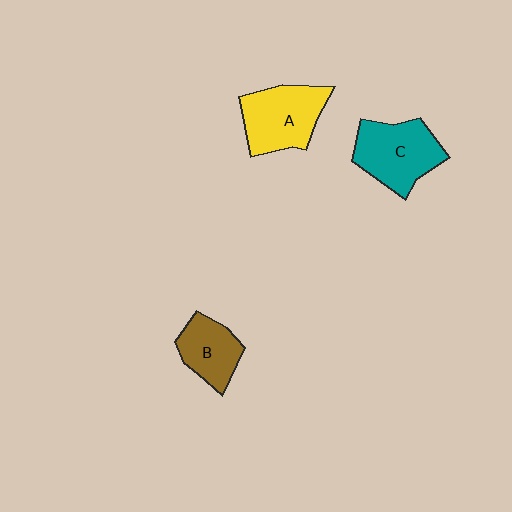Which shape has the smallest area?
Shape B (brown).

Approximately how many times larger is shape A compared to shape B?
Approximately 1.4 times.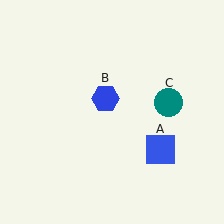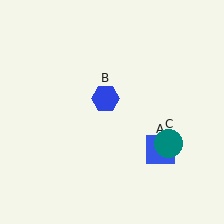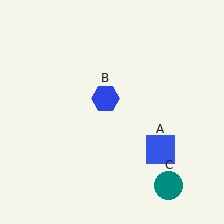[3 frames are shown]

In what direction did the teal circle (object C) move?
The teal circle (object C) moved down.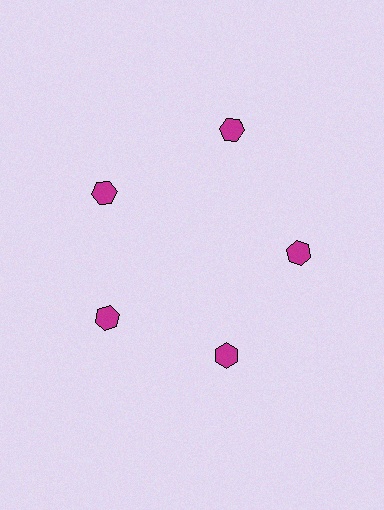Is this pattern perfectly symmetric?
No. The 5 magenta hexagons are arranged in a ring, but one element near the 1 o'clock position is pushed outward from the center, breaking the 5-fold rotational symmetry.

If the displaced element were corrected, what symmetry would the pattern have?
It would have 5-fold rotational symmetry — the pattern would map onto itself every 72 degrees.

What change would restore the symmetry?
The symmetry would be restored by moving it inward, back onto the ring so that all 5 hexagons sit at equal angles and equal distance from the center.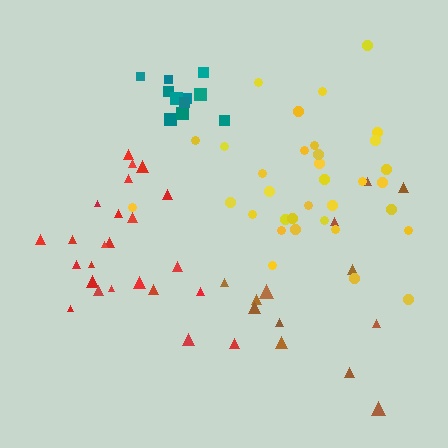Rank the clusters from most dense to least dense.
teal, yellow, red, brown.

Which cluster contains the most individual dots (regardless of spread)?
Yellow (34).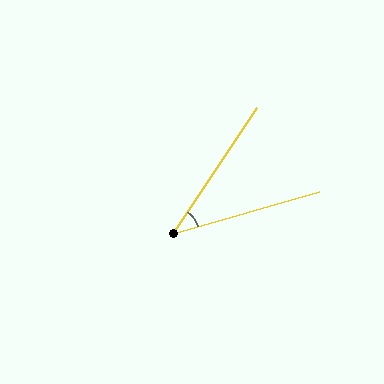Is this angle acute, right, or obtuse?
It is acute.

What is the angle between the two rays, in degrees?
Approximately 40 degrees.